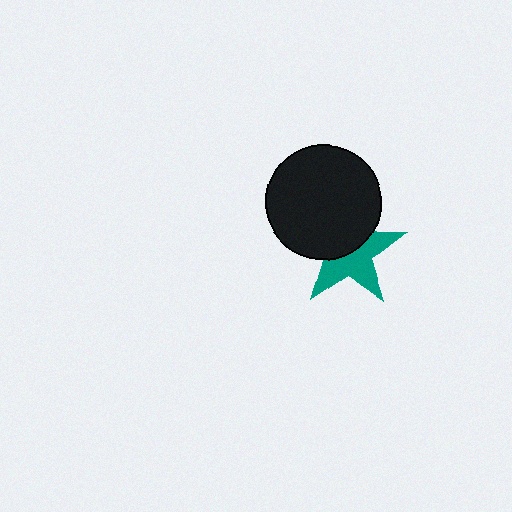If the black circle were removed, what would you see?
You would see the complete teal star.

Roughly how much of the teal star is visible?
About half of it is visible (roughly 53%).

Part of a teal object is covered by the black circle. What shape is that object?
It is a star.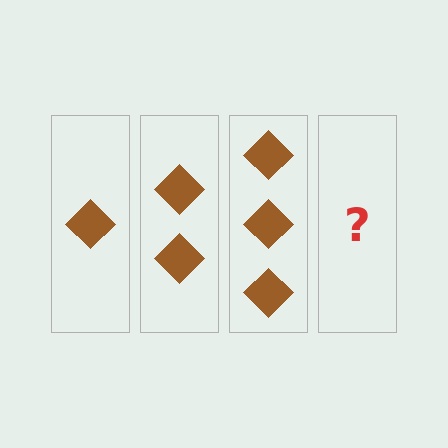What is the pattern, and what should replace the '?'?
The pattern is that each step adds one more diamond. The '?' should be 4 diamonds.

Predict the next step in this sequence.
The next step is 4 diamonds.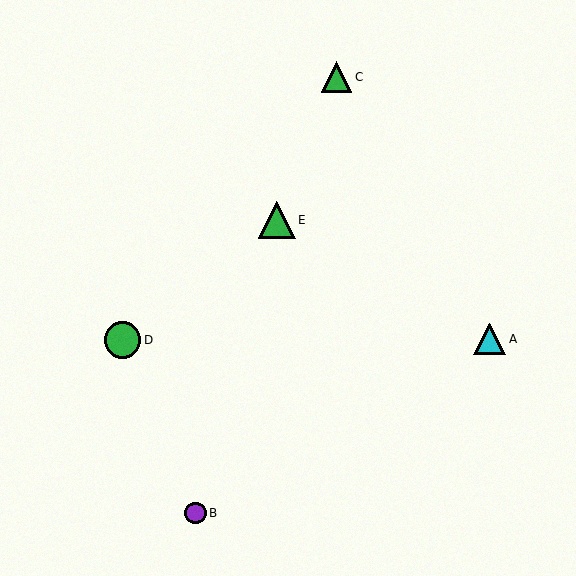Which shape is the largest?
The green triangle (labeled E) is the largest.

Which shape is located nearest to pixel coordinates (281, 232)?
The green triangle (labeled E) at (277, 220) is nearest to that location.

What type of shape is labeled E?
Shape E is a green triangle.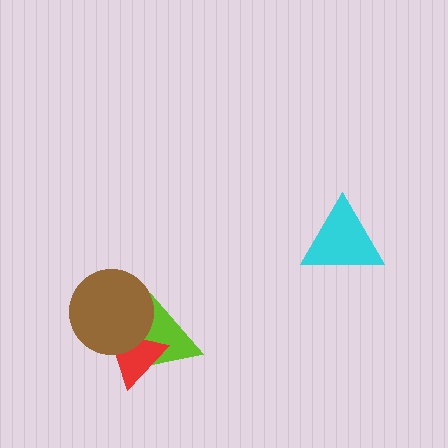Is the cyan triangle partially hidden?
No, no other shape covers it.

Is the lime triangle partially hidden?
Yes, it is partially covered by another shape.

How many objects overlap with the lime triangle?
2 objects overlap with the lime triangle.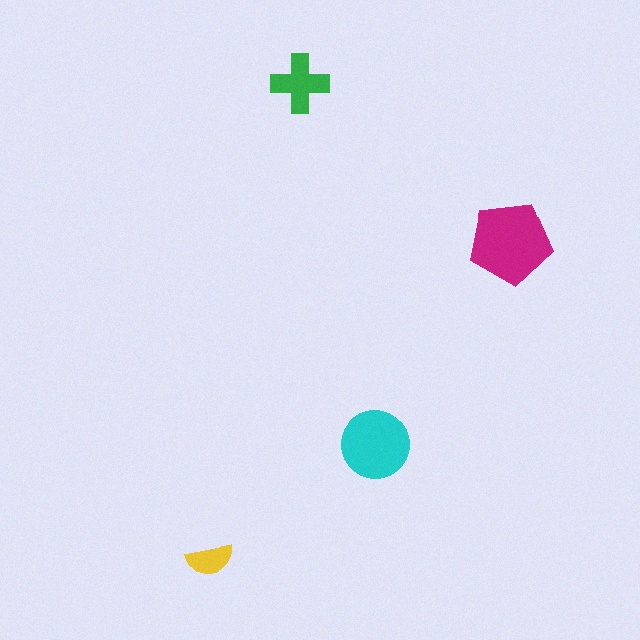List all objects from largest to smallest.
The magenta pentagon, the cyan circle, the green cross, the yellow semicircle.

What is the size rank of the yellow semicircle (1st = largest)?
4th.